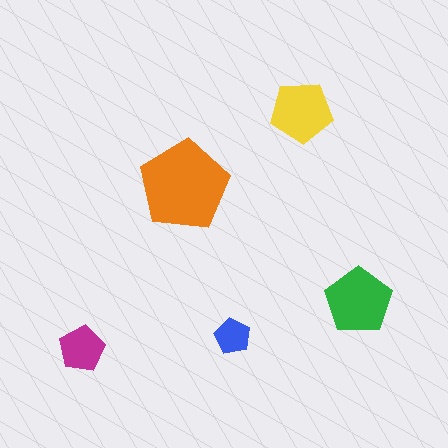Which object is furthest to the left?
The magenta pentagon is leftmost.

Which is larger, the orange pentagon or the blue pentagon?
The orange one.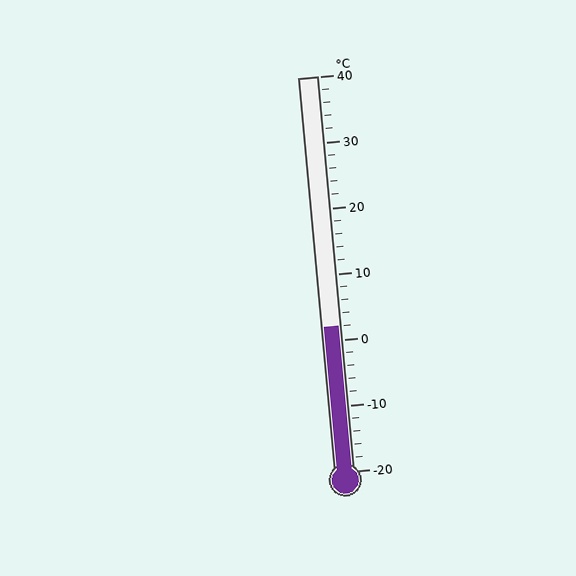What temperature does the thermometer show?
The thermometer shows approximately 2°C.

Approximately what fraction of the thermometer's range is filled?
The thermometer is filled to approximately 35% of its range.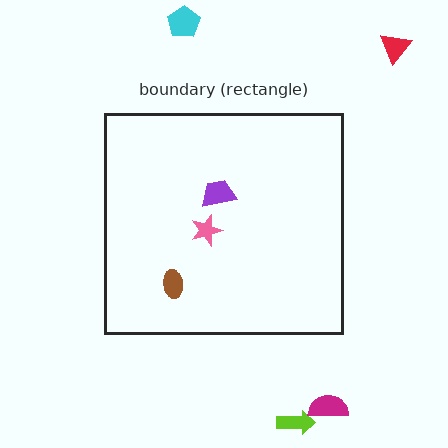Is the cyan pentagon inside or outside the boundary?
Outside.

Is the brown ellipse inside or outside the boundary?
Inside.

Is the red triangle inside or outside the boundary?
Outside.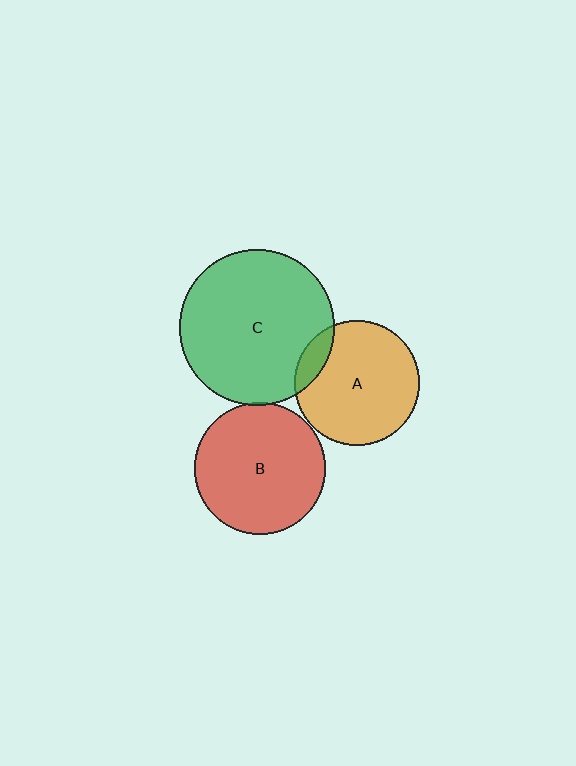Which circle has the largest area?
Circle C (green).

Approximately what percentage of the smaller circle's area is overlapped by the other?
Approximately 5%.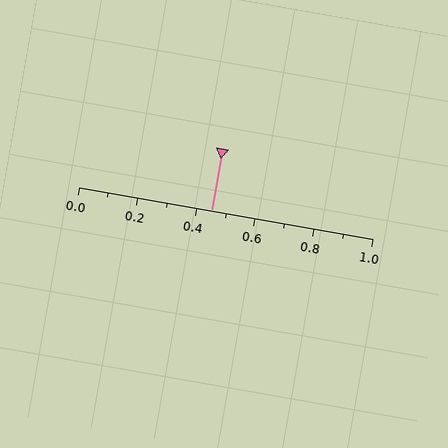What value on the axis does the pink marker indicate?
The marker indicates approximately 0.45.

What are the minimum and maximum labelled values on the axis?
The axis runs from 0.0 to 1.0.